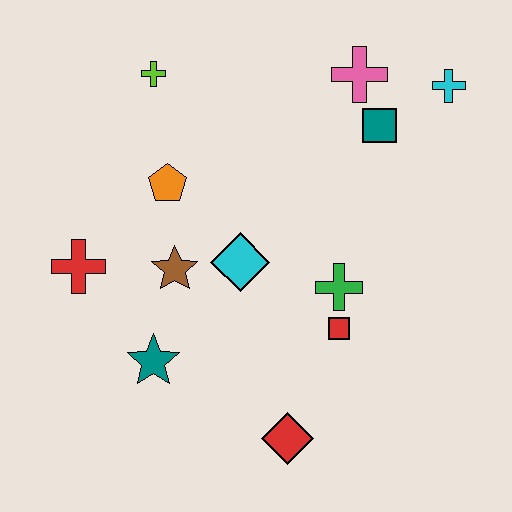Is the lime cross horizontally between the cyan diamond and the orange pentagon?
No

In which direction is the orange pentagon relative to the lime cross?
The orange pentagon is below the lime cross.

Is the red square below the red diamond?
No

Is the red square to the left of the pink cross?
Yes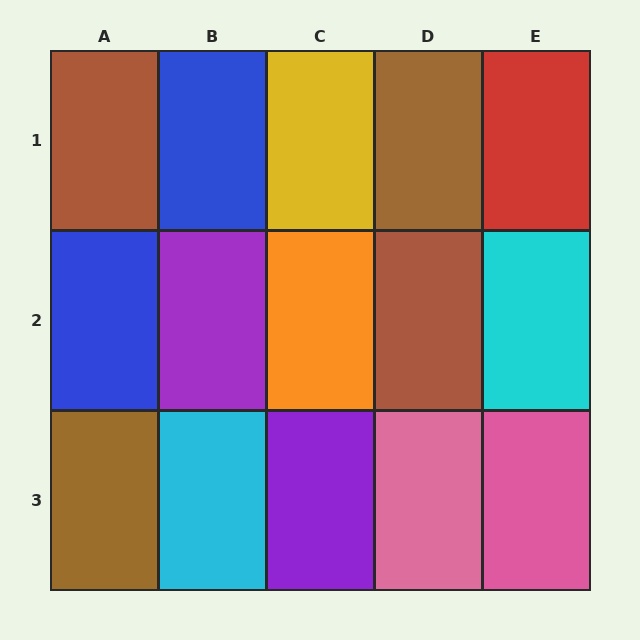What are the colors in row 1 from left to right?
Brown, blue, yellow, brown, red.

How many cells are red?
1 cell is red.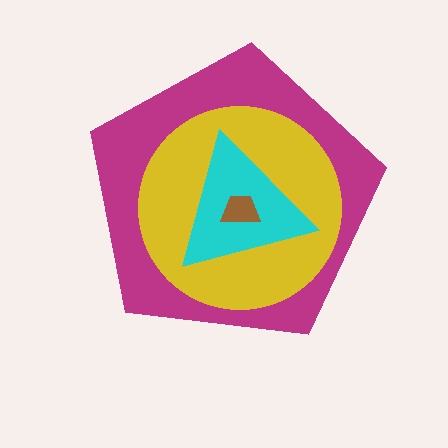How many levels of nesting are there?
4.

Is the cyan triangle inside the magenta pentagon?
Yes.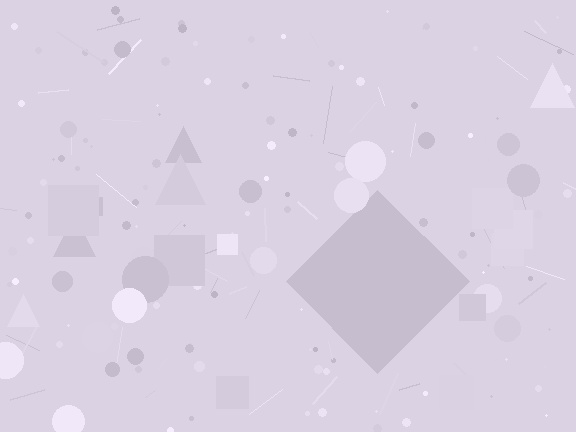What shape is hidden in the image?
A diamond is hidden in the image.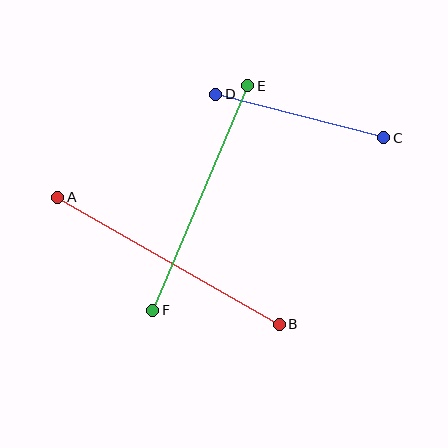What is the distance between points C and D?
The distance is approximately 174 pixels.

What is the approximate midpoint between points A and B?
The midpoint is at approximately (168, 261) pixels.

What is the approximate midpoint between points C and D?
The midpoint is at approximately (300, 116) pixels.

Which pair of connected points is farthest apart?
Points A and B are farthest apart.